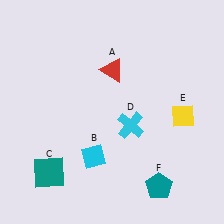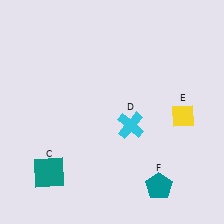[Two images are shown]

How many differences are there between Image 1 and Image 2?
There are 2 differences between the two images.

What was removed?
The cyan diamond (B), the red triangle (A) were removed in Image 2.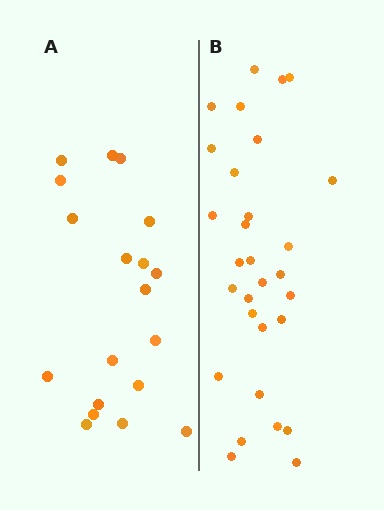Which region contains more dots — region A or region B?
Region B (the right region) has more dots.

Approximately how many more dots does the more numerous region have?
Region B has roughly 12 or so more dots than region A.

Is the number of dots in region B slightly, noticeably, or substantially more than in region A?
Region B has substantially more. The ratio is roughly 1.6 to 1.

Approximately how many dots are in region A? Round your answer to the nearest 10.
About 20 dots. (The exact count is 19, which rounds to 20.)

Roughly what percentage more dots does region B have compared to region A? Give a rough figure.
About 60% more.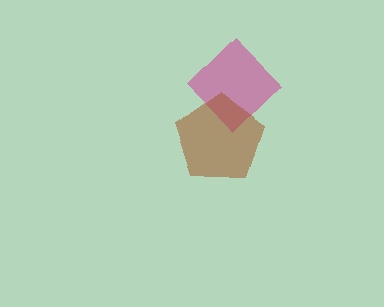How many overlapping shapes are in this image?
There are 2 overlapping shapes in the image.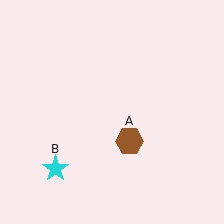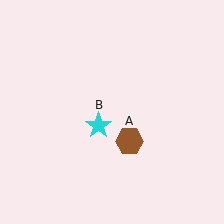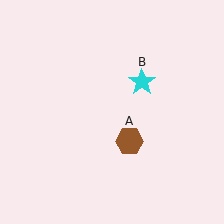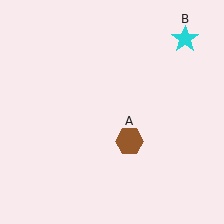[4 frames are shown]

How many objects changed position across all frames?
1 object changed position: cyan star (object B).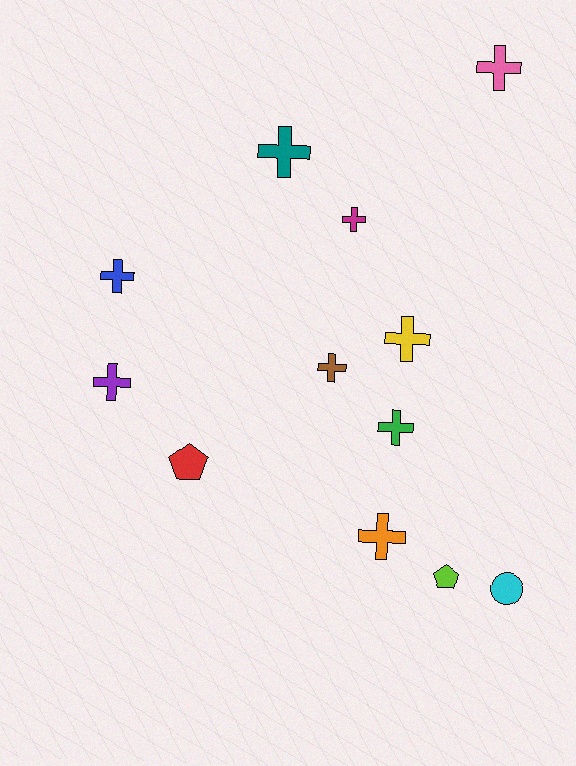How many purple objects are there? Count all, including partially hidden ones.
There is 1 purple object.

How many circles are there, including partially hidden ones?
There is 1 circle.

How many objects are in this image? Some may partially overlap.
There are 12 objects.